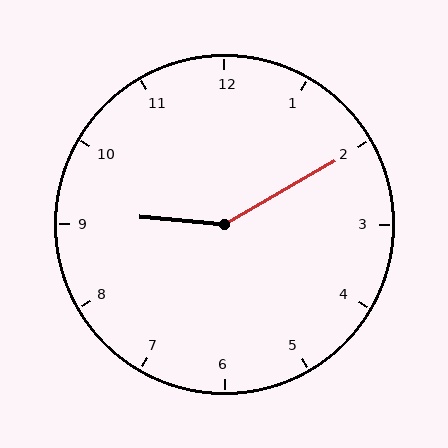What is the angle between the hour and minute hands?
Approximately 145 degrees.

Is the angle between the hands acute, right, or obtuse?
It is obtuse.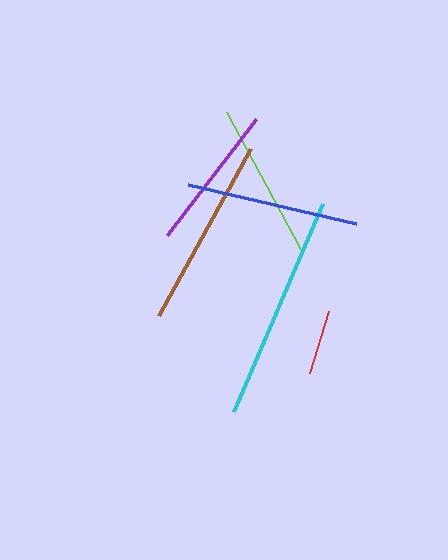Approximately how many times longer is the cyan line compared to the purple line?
The cyan line is approximately 1.5 times the length of the purple line.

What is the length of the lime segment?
The lime segment is approximately 156 pixels long.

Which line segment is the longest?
The cyan line is the longest at approximately 226 pixels.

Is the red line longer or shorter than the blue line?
The blue line is longer than the red line.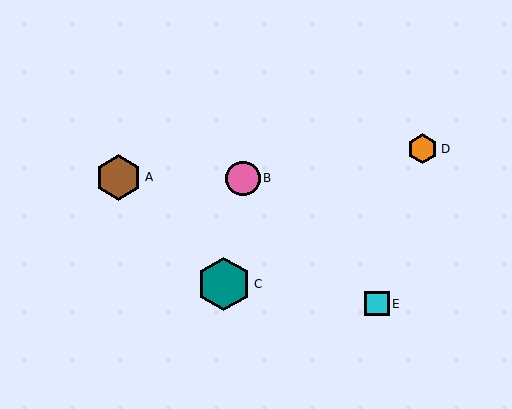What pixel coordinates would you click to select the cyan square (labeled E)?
Click at (377, 304) to select the cyan square E.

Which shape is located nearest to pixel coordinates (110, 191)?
The brown hexagon (labeled A) at (119, 177) is nearest to that location.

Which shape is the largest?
The teal hexagon (labeled C) is the largest.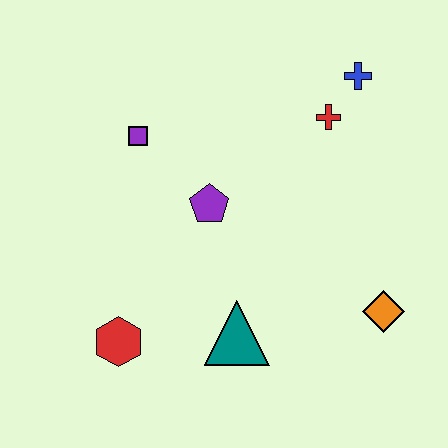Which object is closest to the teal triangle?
The red hexagon is closest to the teal triangle.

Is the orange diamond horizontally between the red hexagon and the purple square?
No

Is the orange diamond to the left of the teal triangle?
No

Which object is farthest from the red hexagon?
The blue cross is farthest from the red hexagon.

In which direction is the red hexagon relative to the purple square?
The red hexagon is below the purple square.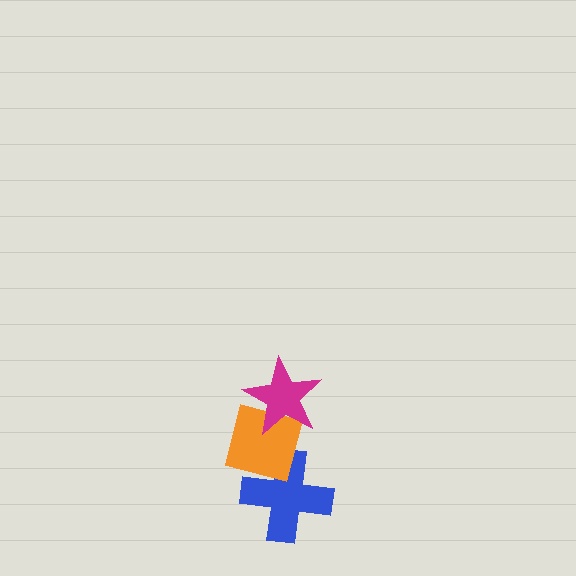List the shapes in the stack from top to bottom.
From top to bottom: the magenta star, the orange square, the blue cross.